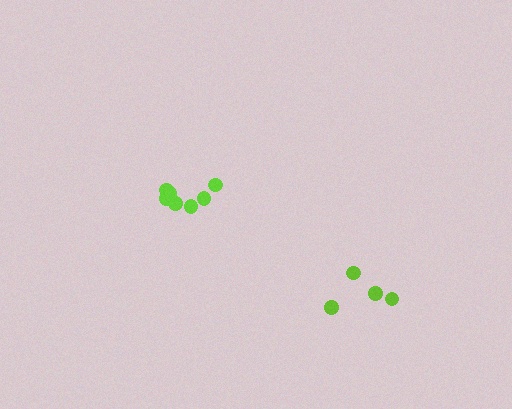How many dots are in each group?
Group 1: 5 dots, Group 2: 7 dots (12 total).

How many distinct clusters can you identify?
There are 2 distinct clusters.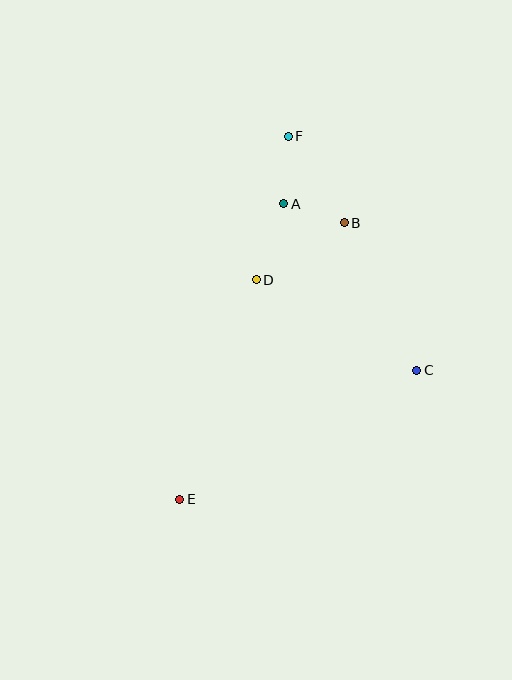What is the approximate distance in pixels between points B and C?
The distance between B and C is approximately 165 pixels.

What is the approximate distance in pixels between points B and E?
The distance between B and E is approximately 322 pixels.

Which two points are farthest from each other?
Points E and F are farthest from each other.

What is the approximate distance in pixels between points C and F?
The distance between C and F is approximately 267 pixels.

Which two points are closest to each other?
Points A and B are closest to each other.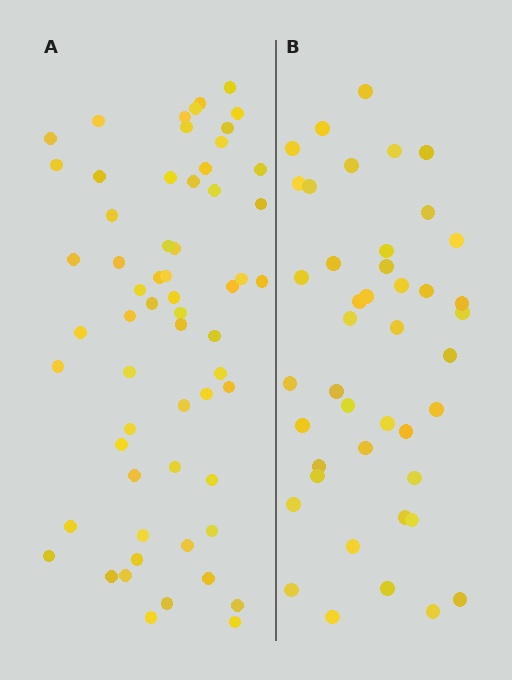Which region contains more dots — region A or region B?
Region A (the left region) has more dots.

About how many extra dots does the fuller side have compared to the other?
Region A has approximately 15 more dots than region B.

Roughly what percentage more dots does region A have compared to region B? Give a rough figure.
About 40% more.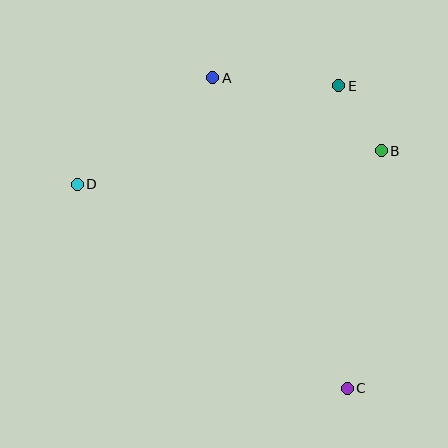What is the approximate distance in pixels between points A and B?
The distance between A and B is approximately 183 pixels.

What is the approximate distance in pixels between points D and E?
The distance between D and E is approximately 279 pixels.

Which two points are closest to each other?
Points B and E are closest to each other.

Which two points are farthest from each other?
Points A and C are farthest from each other.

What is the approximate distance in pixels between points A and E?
The distance between A and E is approximately 126 pixels.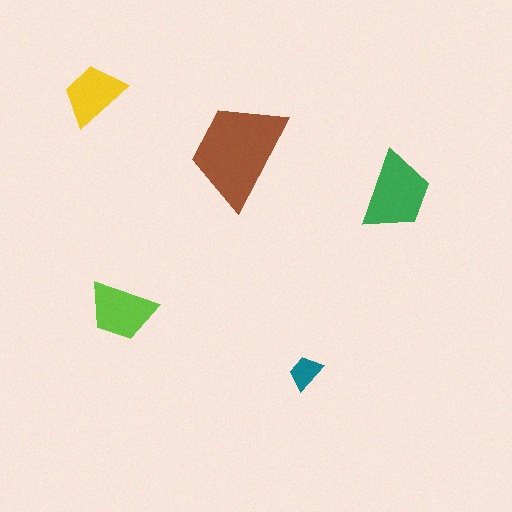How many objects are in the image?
There are 5 objects in the image.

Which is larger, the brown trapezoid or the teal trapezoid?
The brown one.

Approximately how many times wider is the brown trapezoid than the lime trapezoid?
About 1.5 times wider.